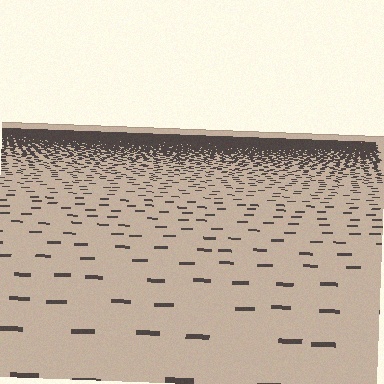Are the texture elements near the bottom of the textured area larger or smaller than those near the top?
Larger. Near the bottom, elements are closer to the viewer and appear at a bigger on-screen size.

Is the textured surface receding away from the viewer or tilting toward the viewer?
The surface is receding away from the viewer. Texture elements get smaller and denser toward the top.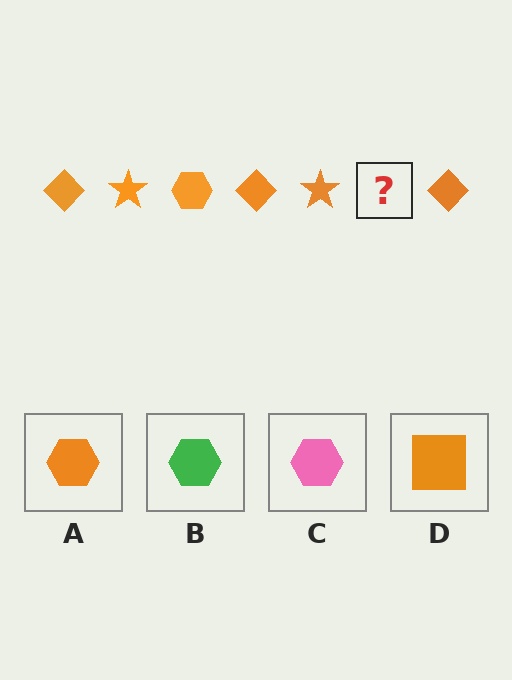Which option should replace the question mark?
Option A.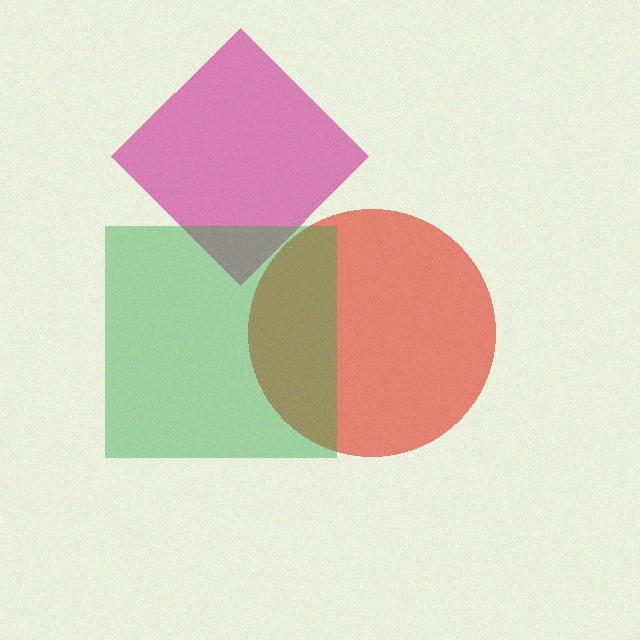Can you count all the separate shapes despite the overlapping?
Yes, there are 3 separate shapes.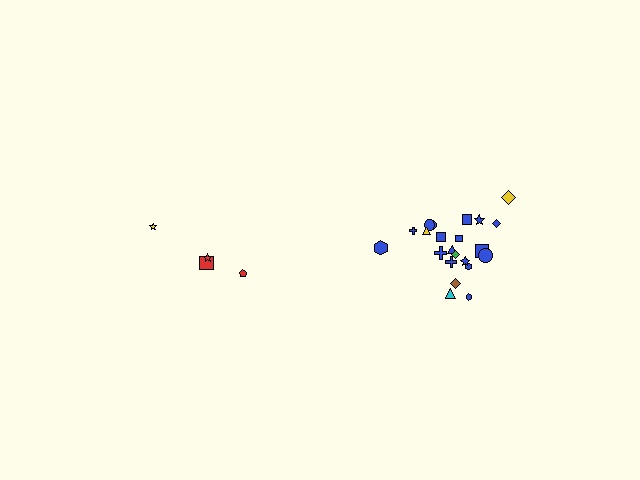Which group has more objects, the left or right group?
The right group.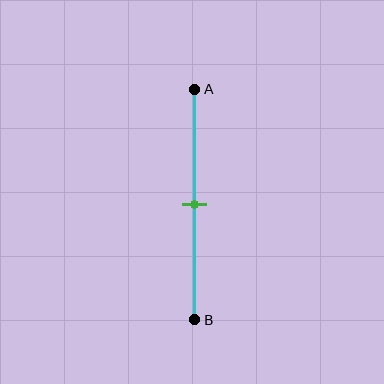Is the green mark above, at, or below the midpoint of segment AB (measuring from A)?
The green mark is approximately at the midpoint of segment AB.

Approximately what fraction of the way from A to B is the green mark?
The green mark is approximately 50% of the way from A to B.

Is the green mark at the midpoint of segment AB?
Yes, the mark is approximately at the midpoint.